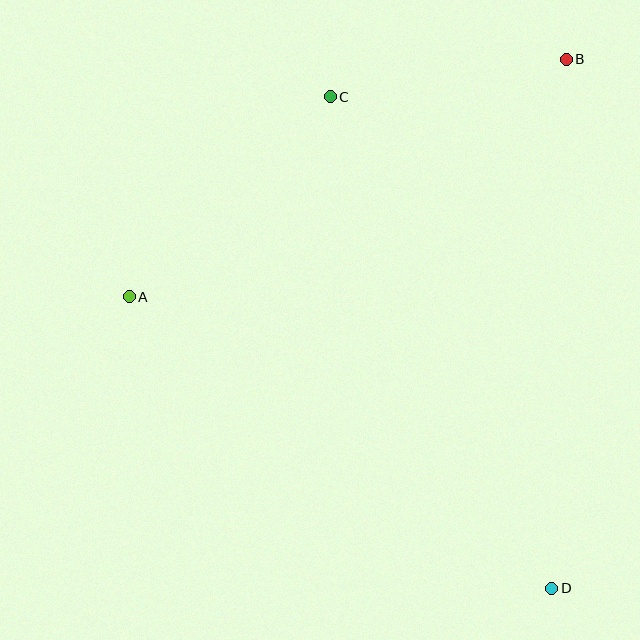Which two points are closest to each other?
Points B and C are closest to each other.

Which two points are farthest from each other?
Points C and D are farthest from each other.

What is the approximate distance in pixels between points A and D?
The distance between A and D is approximately 513 pixels.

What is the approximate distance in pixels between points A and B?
The distance between A and B is approximately 497 pixels.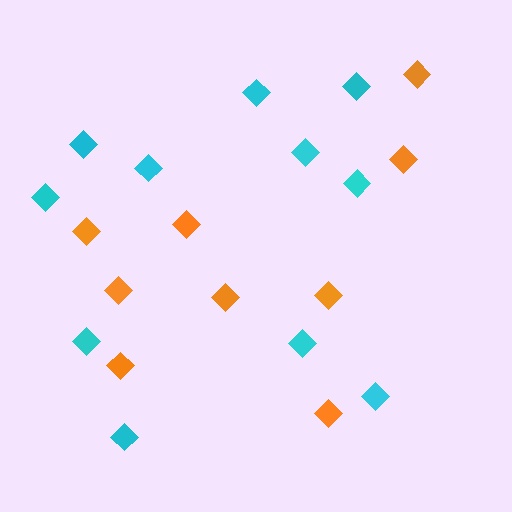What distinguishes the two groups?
There are 2 groups: one group of orange diamonds (9) and one group of cyan diamonds (11).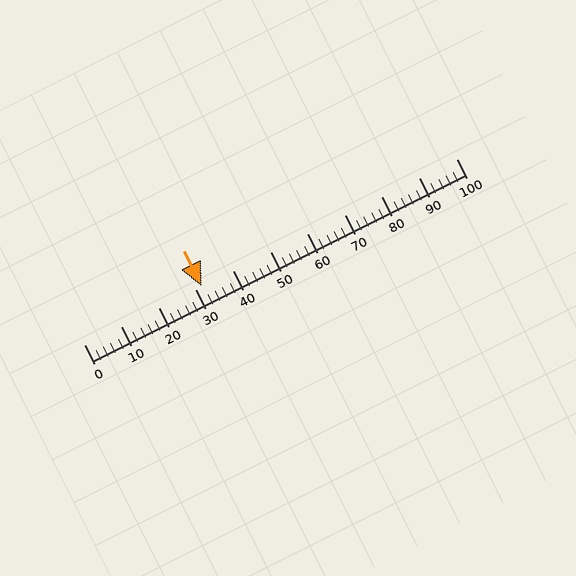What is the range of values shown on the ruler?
The ruler shows values from 0 to 100.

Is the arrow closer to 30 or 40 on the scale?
The arrow is closer to 30.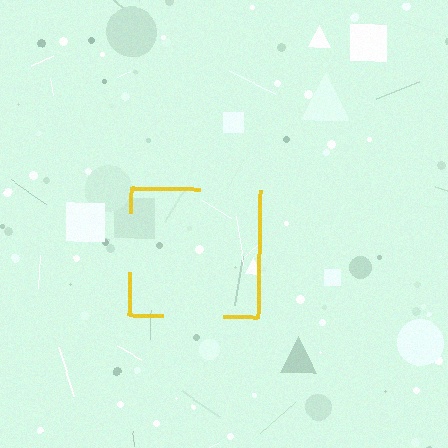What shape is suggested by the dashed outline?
The dashed outline suggests a square.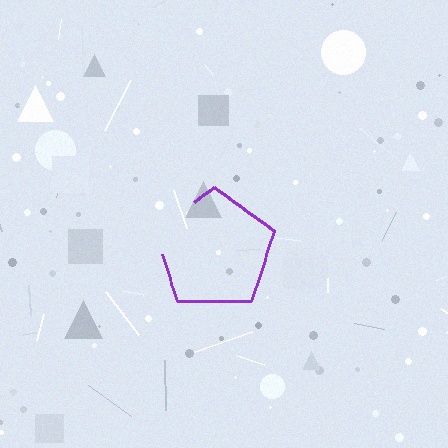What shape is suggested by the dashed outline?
The dashed outline suggests a pentagon.